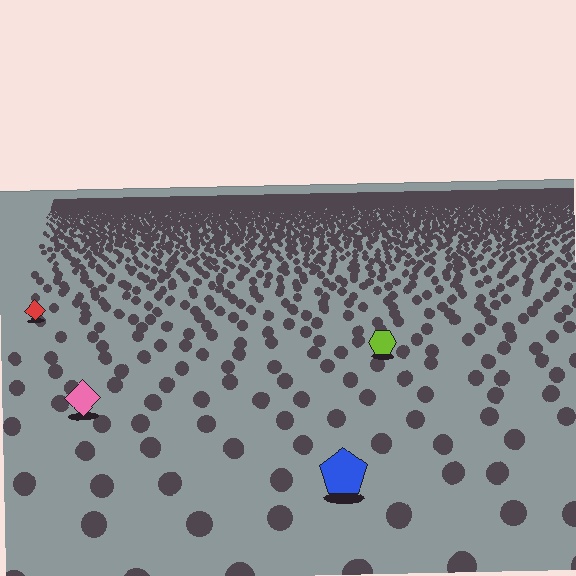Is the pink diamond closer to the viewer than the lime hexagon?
Yes. The pink diamond is closer — you can tell from the texture gradient: the ground texture is coarser near it.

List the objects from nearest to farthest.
From nearest to farthest: the blue pentagon, the pink diamond, the lime hexagon, the red diamond.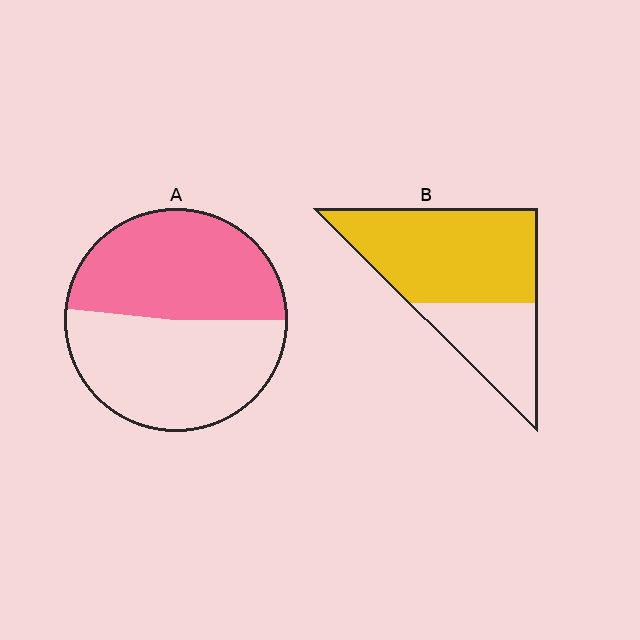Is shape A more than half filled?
Roughly half.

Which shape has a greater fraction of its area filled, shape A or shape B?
Shape B.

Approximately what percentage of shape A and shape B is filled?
A is approximately 50% and B is approximately 65%.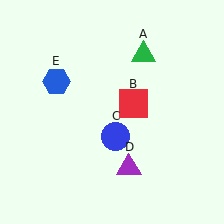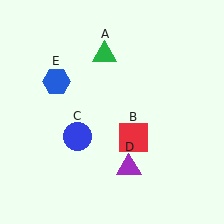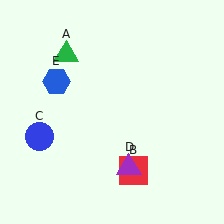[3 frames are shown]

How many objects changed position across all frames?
3 objects changed position: green triangle (object A), red square (object B), blue circle (object C).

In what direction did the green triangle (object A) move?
The green triangle (object A) moved left.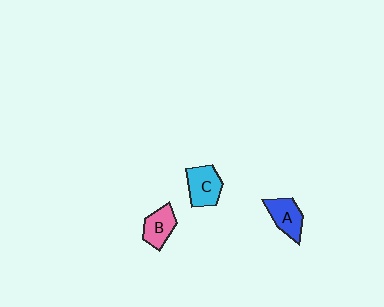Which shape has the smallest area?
Shape B (pink).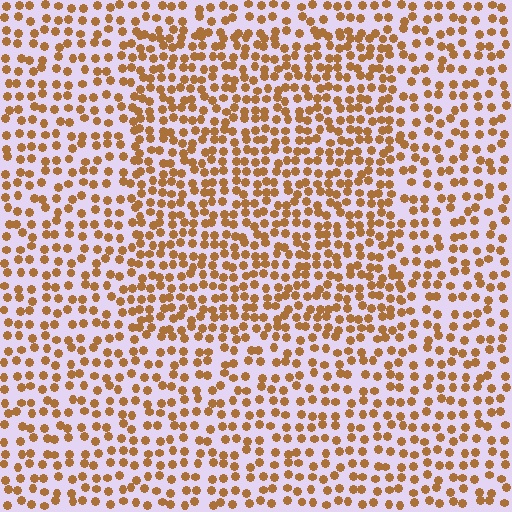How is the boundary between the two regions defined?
The boundary is defined by a change in element density (approximately 1.5x ratio). All elements are the same color, size, and shape.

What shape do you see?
I see a rectangle.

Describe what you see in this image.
The image contains small brown elements arranged at two different densities. A rectangle-shaped region is visible where the elements are more densely packed than the surrounding area.